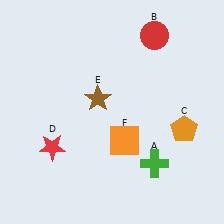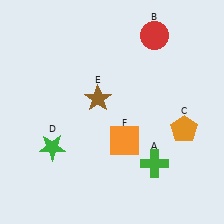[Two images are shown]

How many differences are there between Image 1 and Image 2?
There is 1 difference between the two images.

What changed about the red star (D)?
In Image 1, D is red. In Image 2, it changed to green.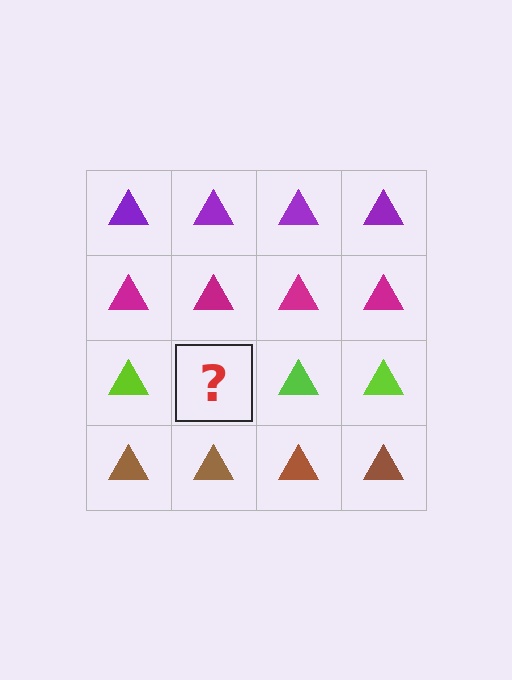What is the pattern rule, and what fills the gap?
The rule is that each row has a consistent color. The gap should be filled with a lime triangle.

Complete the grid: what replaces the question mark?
The question mark should be replaced with a lime triangle.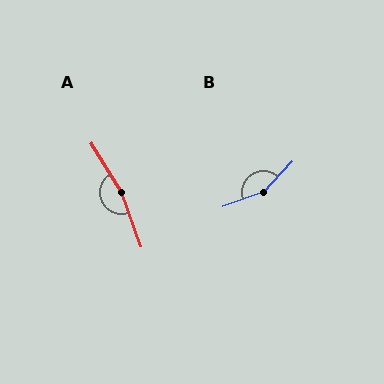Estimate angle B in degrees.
Approximately 152 degrees.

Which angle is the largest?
A, at approximately 168 degrees.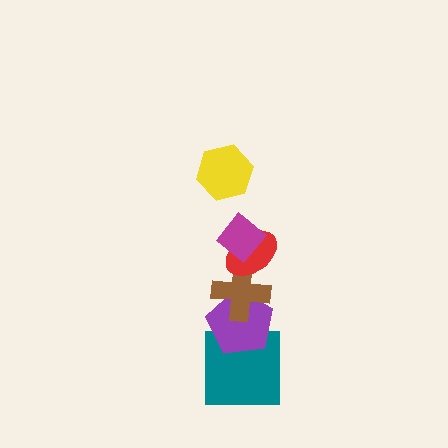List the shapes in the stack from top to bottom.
From top to bottom: the yellow hexagon, the magenta diamond, the red ellipse, the brown cross, the purple pentagon, the teal square.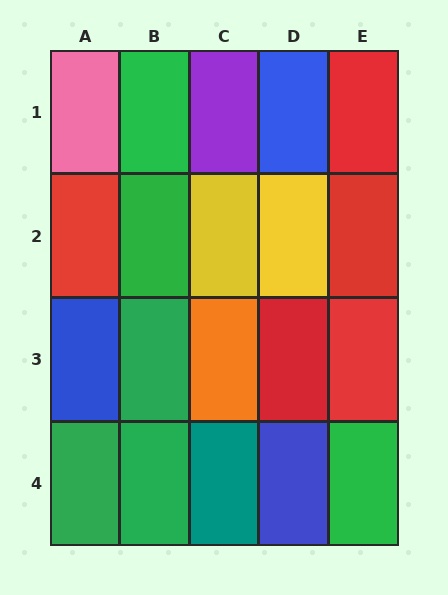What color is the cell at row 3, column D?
Red.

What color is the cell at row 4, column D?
Blue.